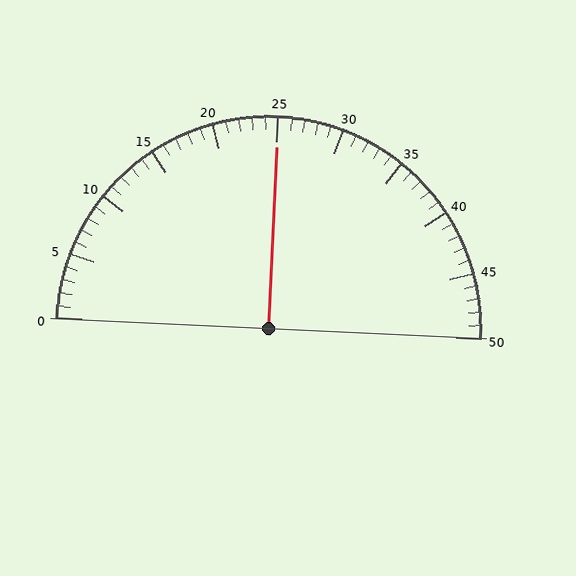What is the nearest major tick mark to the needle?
The nearest major tick mark is 25.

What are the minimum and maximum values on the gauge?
The gauge ranges from 0 to 50.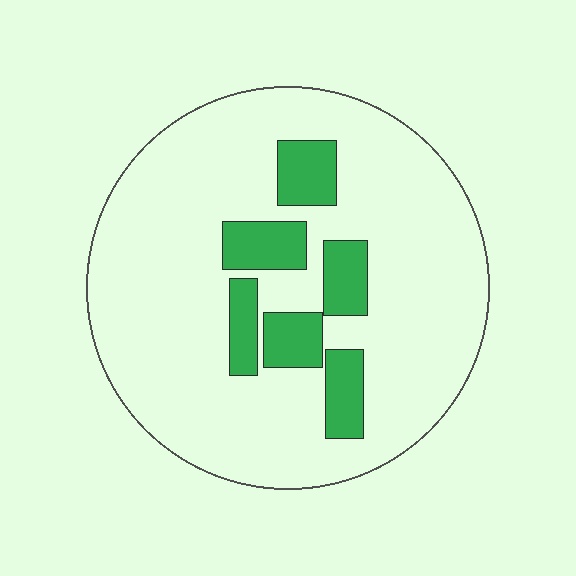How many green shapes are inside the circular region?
6.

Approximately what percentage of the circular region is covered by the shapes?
Approximately 15%.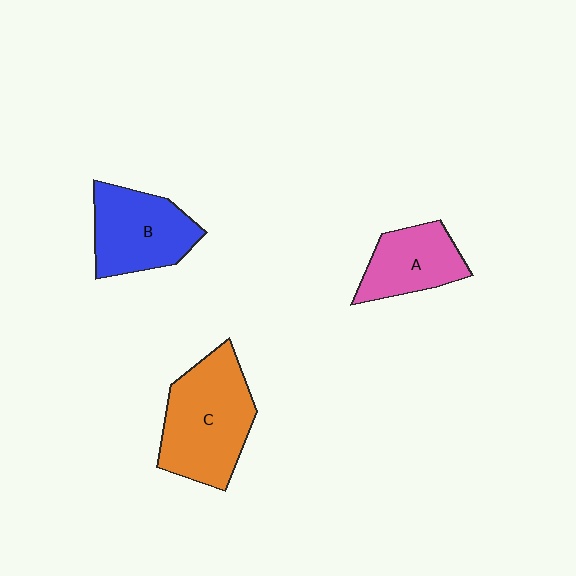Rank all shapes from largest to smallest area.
From largest to smallest: C (orange), B (blue), A (pink).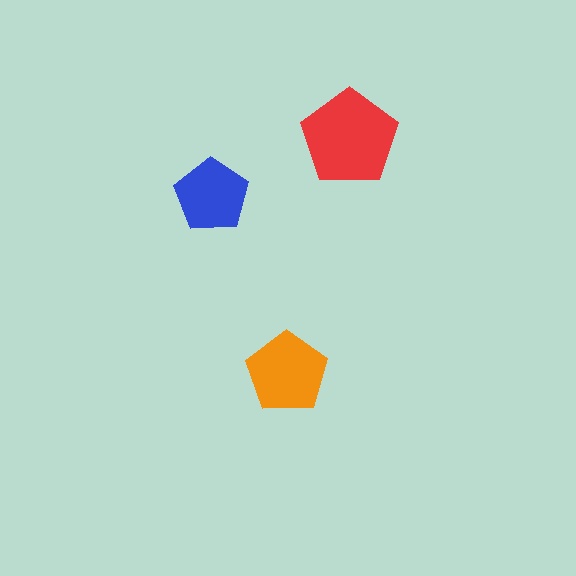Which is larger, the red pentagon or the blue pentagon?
The red one.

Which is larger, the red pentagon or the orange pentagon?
The red one.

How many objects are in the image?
There are 3 objects in the image.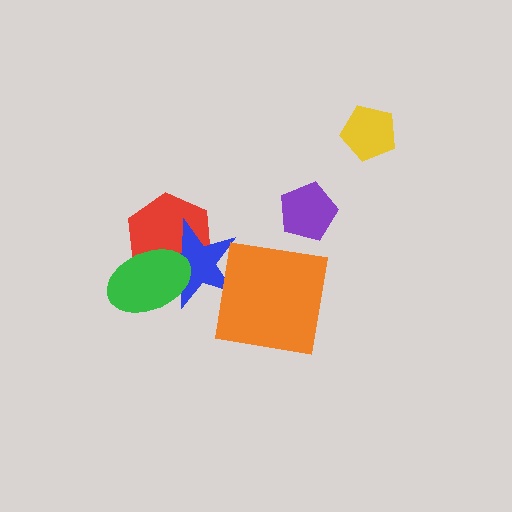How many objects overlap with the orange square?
1 object overlaps with the orange square.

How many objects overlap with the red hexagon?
2 objects overlap with the red hexagon.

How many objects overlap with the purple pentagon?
0 objects overlap with the purple pentagon.